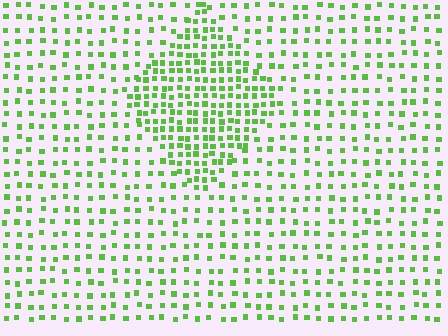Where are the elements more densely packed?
The elements are more densely packed inside the diamond boundary.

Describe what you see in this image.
The image contains small lime elements arranged at two different densities. A diamond-shaped region is visible where the elements are more densely packed than the surrounding area.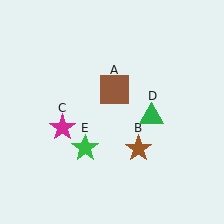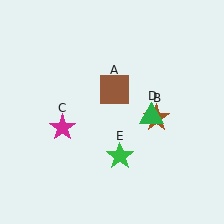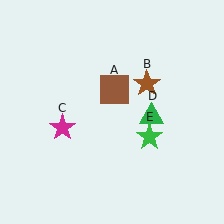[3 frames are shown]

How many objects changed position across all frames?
2 objects changed position: brown star (object B), green star (object E).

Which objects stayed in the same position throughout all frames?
Brown square (object A) and magenta star (object C) and green triangle (object D) remained stationary.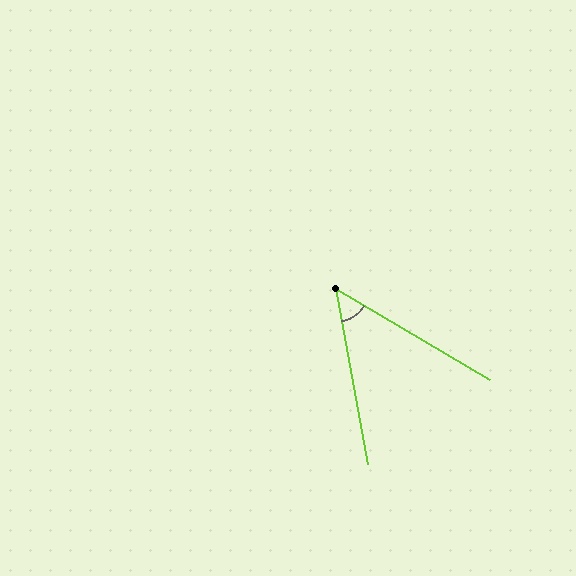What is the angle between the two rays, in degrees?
Approximately 49 degrees.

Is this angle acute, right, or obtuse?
It is acute.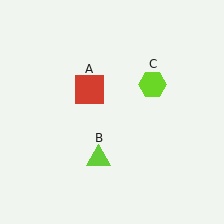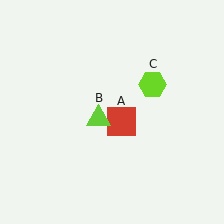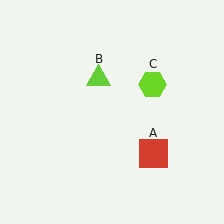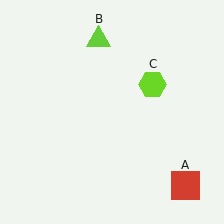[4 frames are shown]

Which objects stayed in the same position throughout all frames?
Lime hexagon (object C) remained stationary.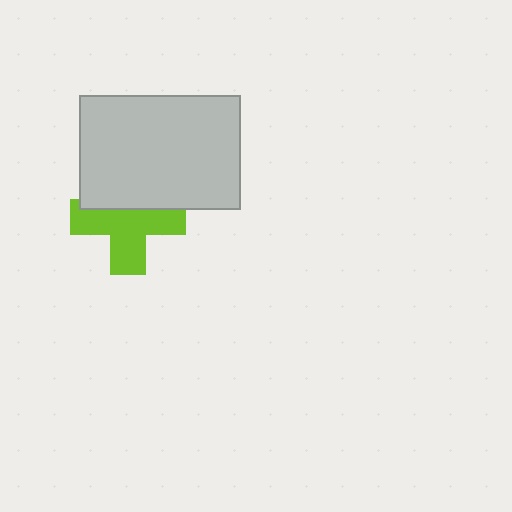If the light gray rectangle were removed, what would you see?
You would see the complete lime cross.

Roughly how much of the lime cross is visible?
About half of it is visible (roughly 65%).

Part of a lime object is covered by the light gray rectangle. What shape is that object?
It is a cross.